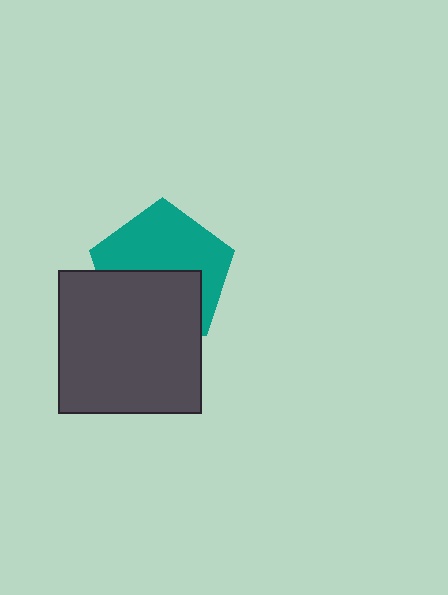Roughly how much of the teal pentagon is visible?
About half of it is visible (roughly 55%).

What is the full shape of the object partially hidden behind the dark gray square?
The partially hidden object is a teal pentagon.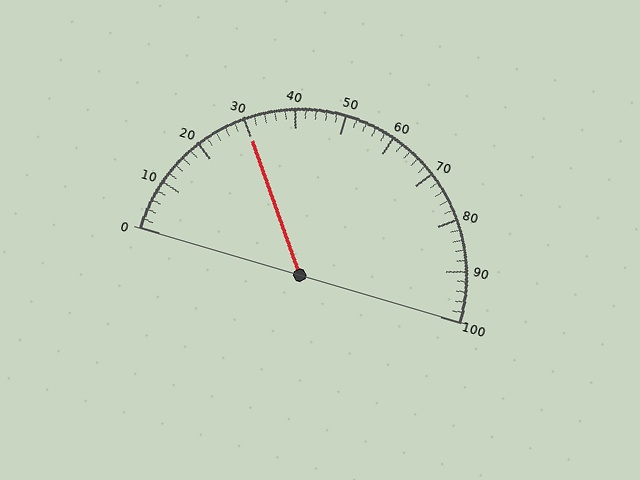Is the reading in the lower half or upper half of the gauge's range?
The reading is in the lower half of the range (0 to 100).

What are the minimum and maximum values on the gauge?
The gauge ranges from 0 to 100.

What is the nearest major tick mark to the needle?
The nearest major tick mark is 30.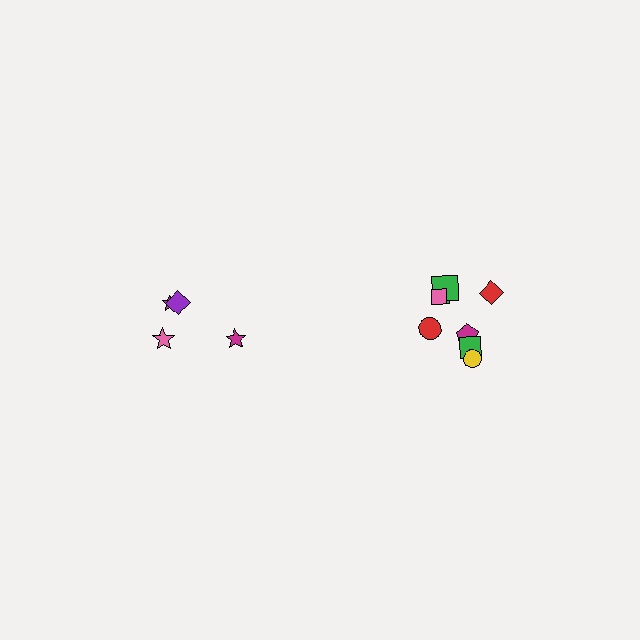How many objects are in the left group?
There are 4 objects.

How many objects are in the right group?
There are 8 objects.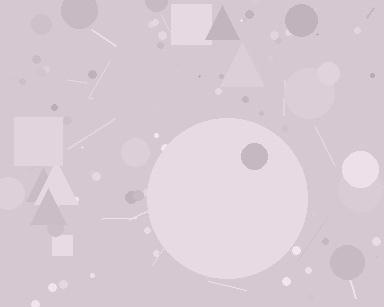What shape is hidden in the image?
A circle is hidden in the image.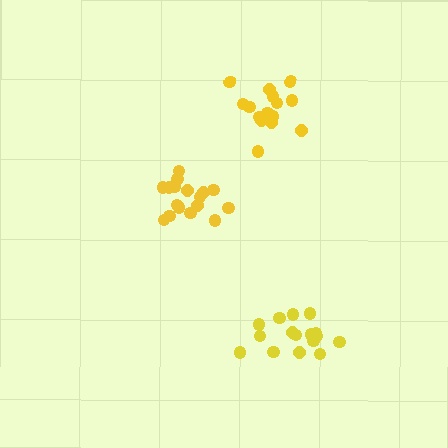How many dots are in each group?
Group 1: 17 dots, Group 2: 16 dots, Group 3: 17 dots (50 total).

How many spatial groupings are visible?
There are 3 spatial groupings.